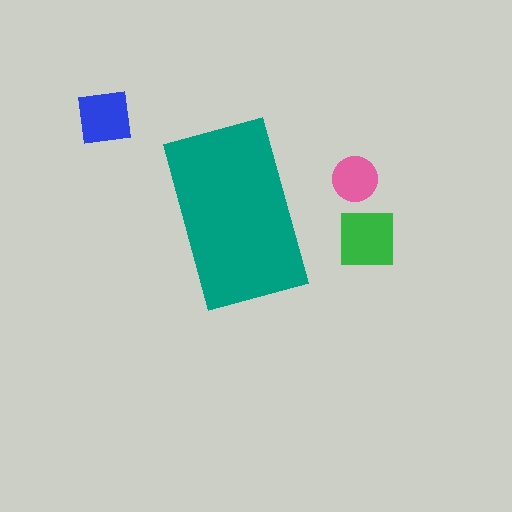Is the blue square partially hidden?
No, the blue square is fully visible.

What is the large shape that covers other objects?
A teal rectangle.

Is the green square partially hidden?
No, the green square is fully visible.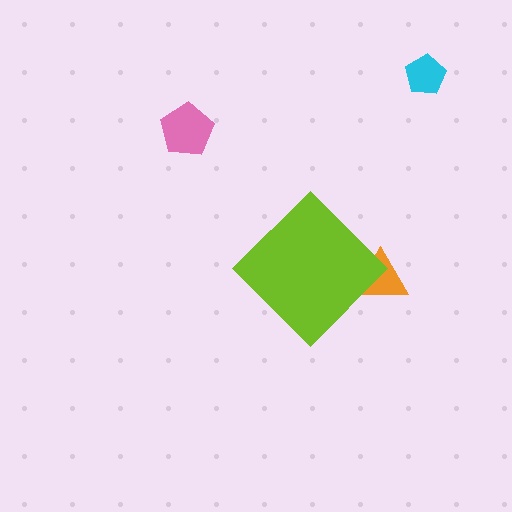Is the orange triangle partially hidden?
Yes, the orange triangle is partially hidden behind the lime diamond.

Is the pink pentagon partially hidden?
No, the pink pentagon is fully visible.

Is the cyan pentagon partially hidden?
No, the cyan pentagon is fully visible.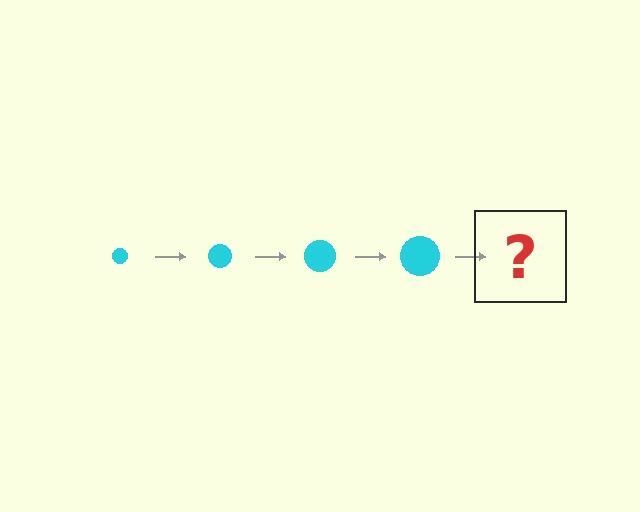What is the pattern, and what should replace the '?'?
The pattern is that the circle gets progressively larger each step. The '?' should be a cyan circle, larger than the previous one.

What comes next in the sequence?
The next element should be a cyan circle, larger than the previous one.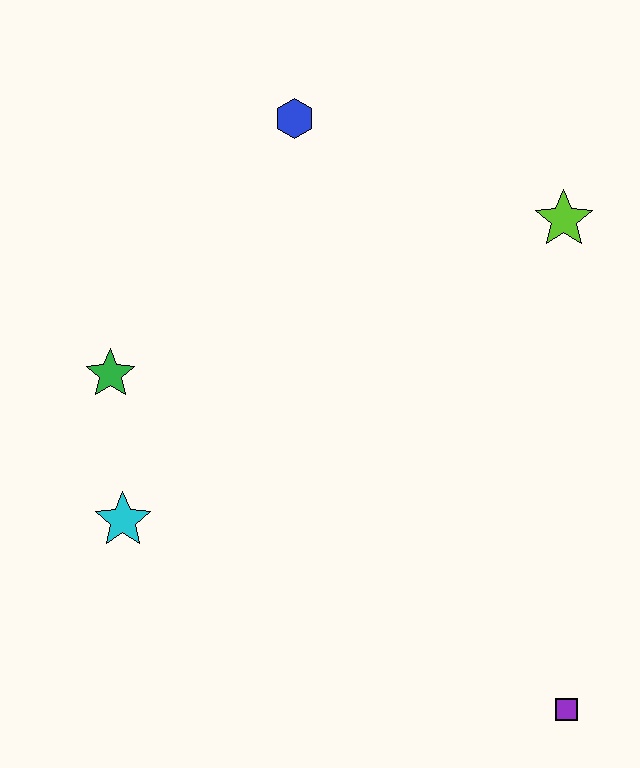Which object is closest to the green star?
The cyan star is closest to the green star.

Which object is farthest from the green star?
The purple square is farthest from the green star.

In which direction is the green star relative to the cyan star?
The green star is above the cyan star.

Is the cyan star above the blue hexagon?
No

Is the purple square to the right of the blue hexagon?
Yes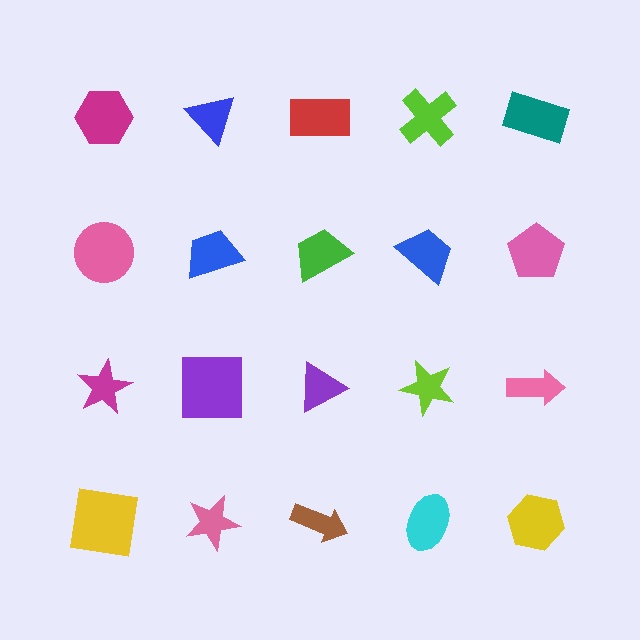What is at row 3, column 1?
A magenta star.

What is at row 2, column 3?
A green trapezoid.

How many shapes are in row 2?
5 shapes.